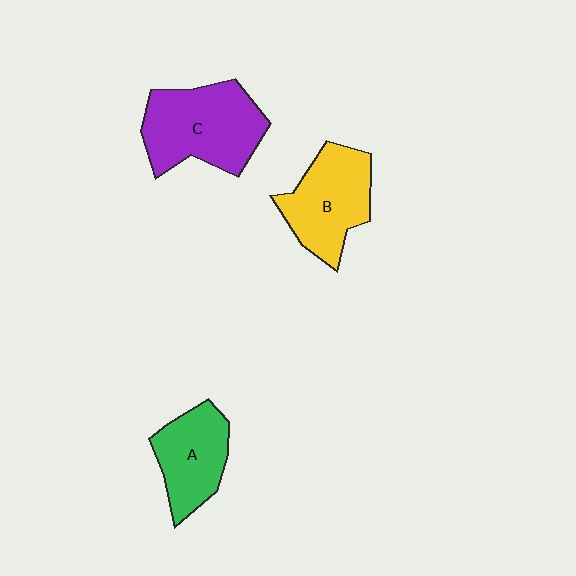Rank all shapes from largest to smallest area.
From largest to smallest: C (purple), B (yellow), A (green).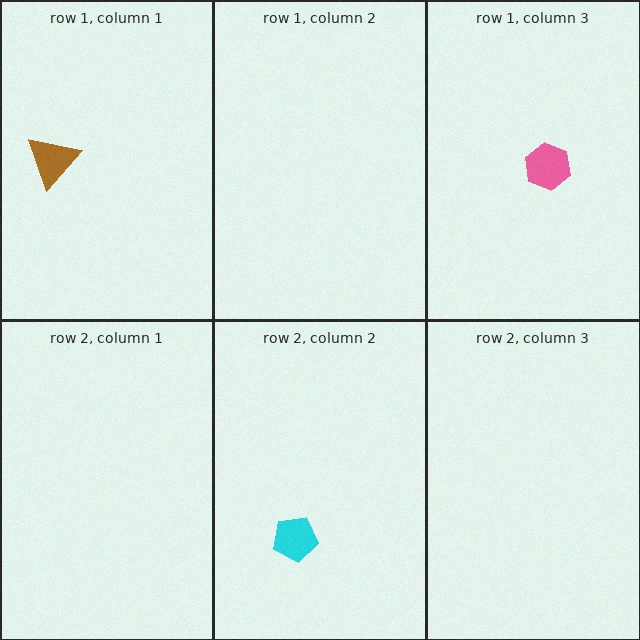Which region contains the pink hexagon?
The row 1, column 3 region.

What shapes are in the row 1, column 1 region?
The brown triangle.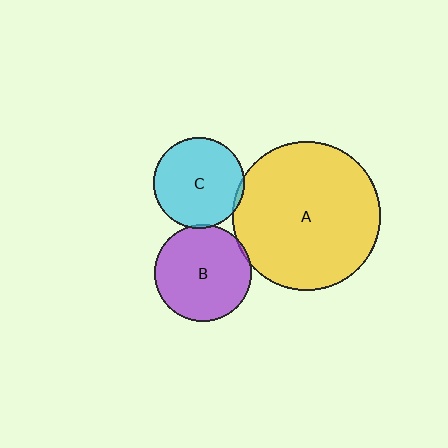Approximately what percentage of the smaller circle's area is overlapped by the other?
Approximately 5%.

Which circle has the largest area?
Circle A (yellow).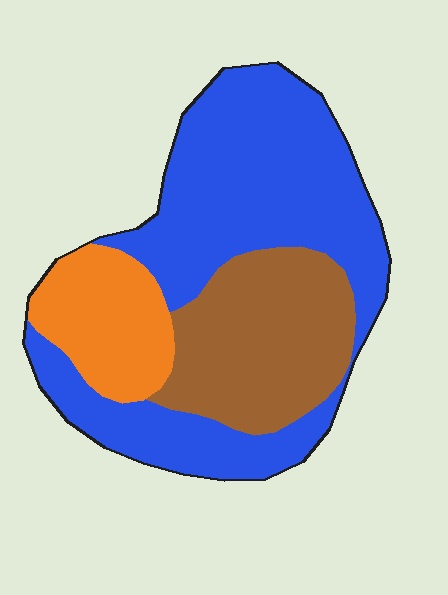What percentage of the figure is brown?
Brown takes up about one quarter (1/4) of the figure.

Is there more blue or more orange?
Blue.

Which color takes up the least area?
Orange, at roughly 15%.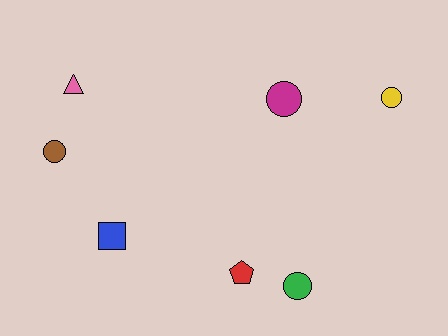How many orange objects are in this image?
There are no orange objects.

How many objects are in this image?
There are 7 objects.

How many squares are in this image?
There is 1 square.